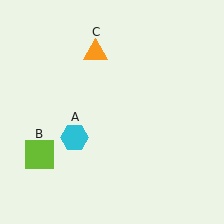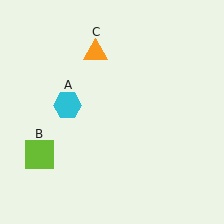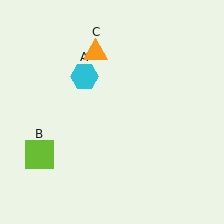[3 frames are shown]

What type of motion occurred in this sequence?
The cyan hexagon (object A) rotated clockwise around the center of the scene.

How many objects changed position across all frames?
1 object changed position: cyan hexagon (object A).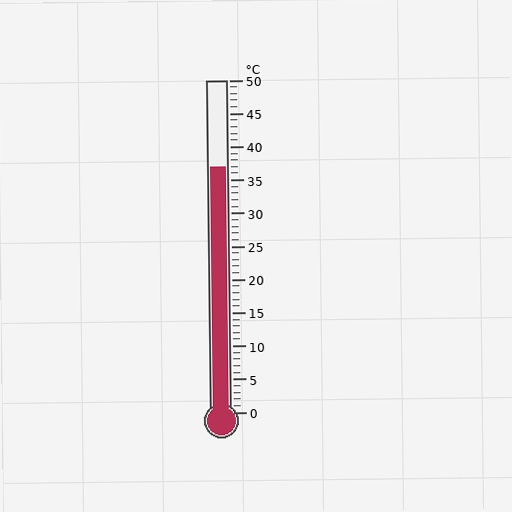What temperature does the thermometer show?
The thermometer shows approximately 37°C.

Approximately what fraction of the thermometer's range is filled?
The thermometer is filled to approximately 75% of its range.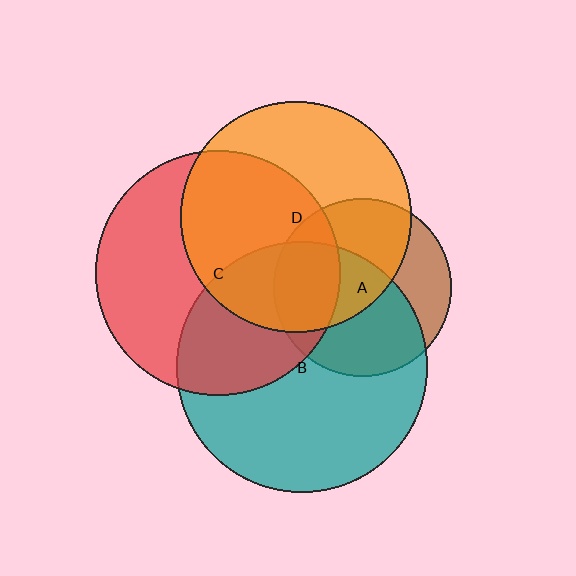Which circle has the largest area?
Circle B (teal).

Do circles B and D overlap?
Yes.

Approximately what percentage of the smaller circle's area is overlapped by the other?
Approximately 30%.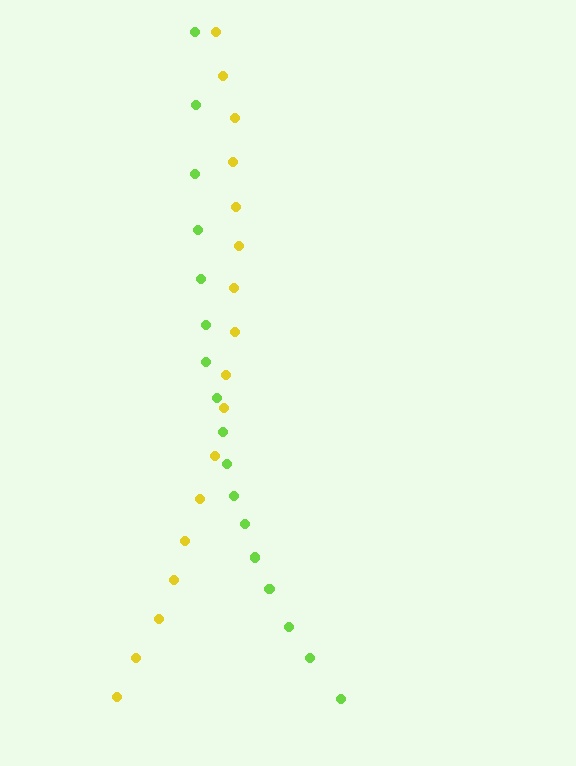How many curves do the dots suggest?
There are 2 distinct paths.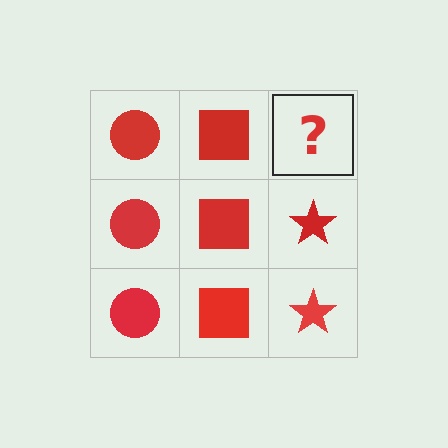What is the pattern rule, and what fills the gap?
The rule is that each column has a consistent shape. The gap should be filled with a red star.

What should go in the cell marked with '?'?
The missing cell should contain a red star.